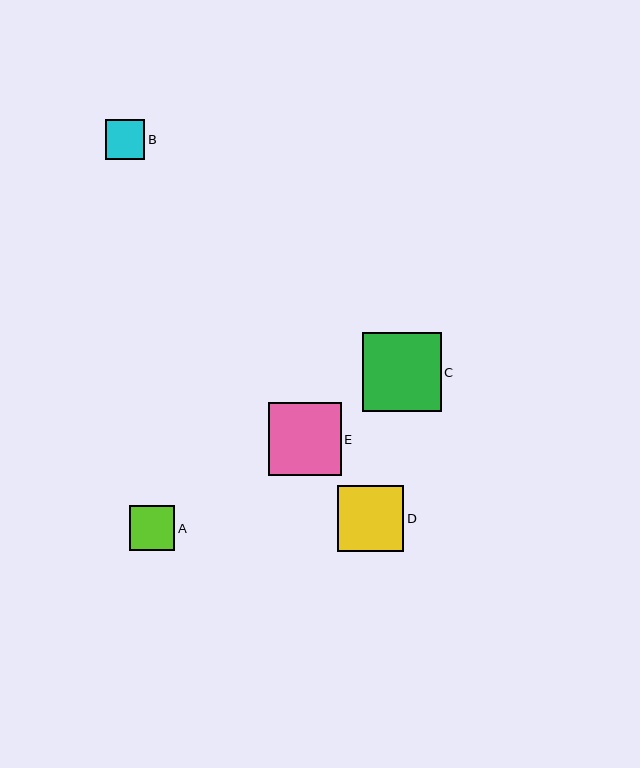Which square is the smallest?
Square B is the smallest with a size of approximately 40 pixels.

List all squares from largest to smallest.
From largest to smallest: C, E, D, A, B.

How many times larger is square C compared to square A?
Square C is approximately 1.7 times the size of square A.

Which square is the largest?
Square C is the largest with a size of approximately 79 pixels.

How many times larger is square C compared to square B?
Square C is approximately 2.0 times the size of square B.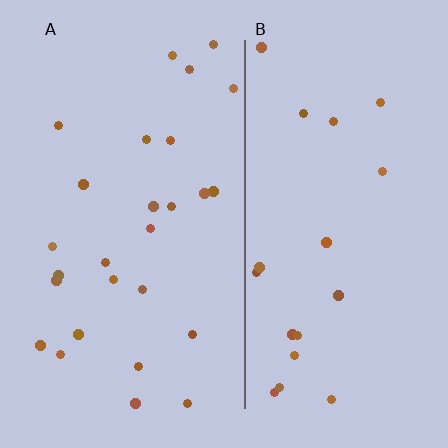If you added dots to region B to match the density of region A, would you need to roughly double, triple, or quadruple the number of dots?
Approximately double.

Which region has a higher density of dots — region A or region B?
A (the left).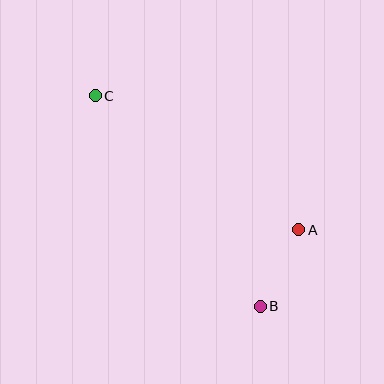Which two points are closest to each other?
Points A and B are closest to each other.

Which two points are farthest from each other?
Points B and C are farthest from each other.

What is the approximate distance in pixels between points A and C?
The distance between A and C is approximately 243 pixels.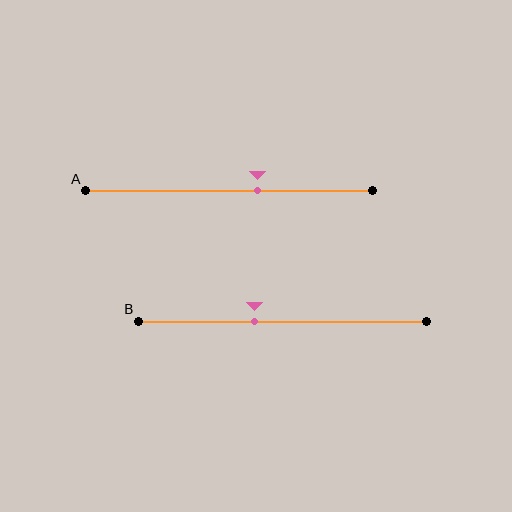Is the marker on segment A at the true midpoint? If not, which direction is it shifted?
No, the marker on segment A is shifted to the right by about 10% of the segment length.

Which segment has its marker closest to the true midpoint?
Segment B has its marker closest to the true midpoint.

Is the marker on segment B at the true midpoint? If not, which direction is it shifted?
No, the marker on segment B is shifted to the left by about 10% of the segment length.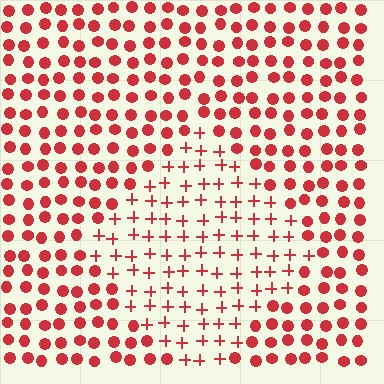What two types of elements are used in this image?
The image uses plus signs inside the diamond region and circles outside it.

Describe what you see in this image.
The image is filled with small red elements arranged in a uniform grid. A diamond-shaped region contains plus signs, while the surrounding area contains circles. The boundary is defined purely by the change in element shape.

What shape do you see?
I see a diamond.